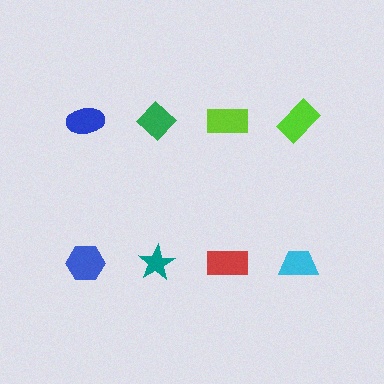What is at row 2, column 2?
A teal star.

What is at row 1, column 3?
A lime rectangle.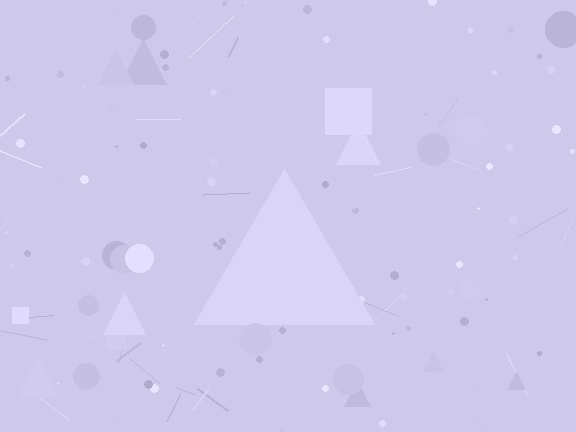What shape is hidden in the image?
A triangle is hidden in the image.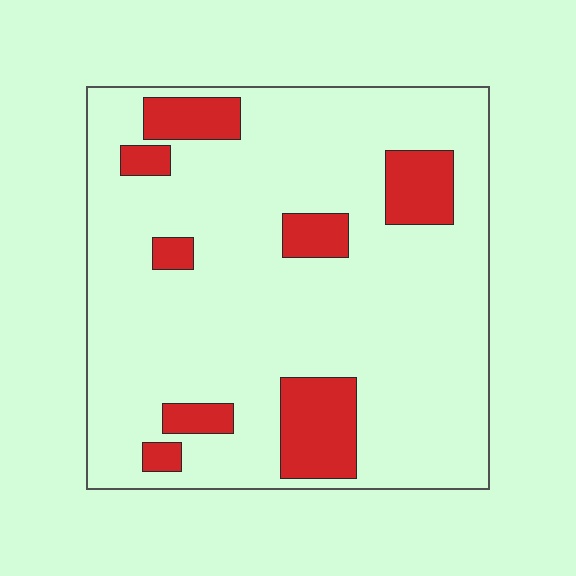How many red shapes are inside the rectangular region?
8.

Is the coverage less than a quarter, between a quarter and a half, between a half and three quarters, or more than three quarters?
Less than a quarter.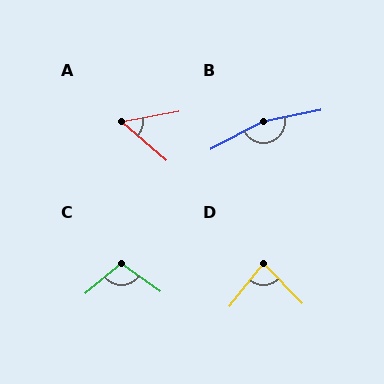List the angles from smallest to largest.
A (51°), D (82°), C (105°), B (163°).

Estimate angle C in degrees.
Approximately 105 degrees.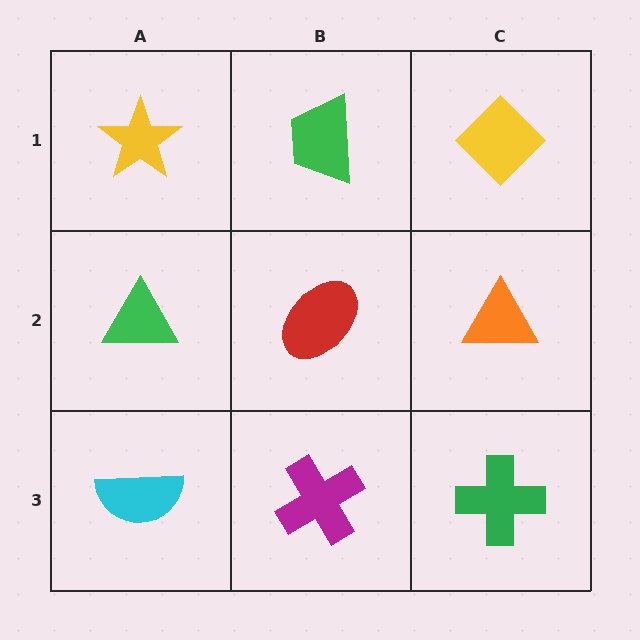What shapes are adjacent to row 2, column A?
A yellow star (row 1, column A), a cyan semicircle (row 3, column A), a red ellipse (row 2, column B).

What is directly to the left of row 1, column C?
A green trapezoid.